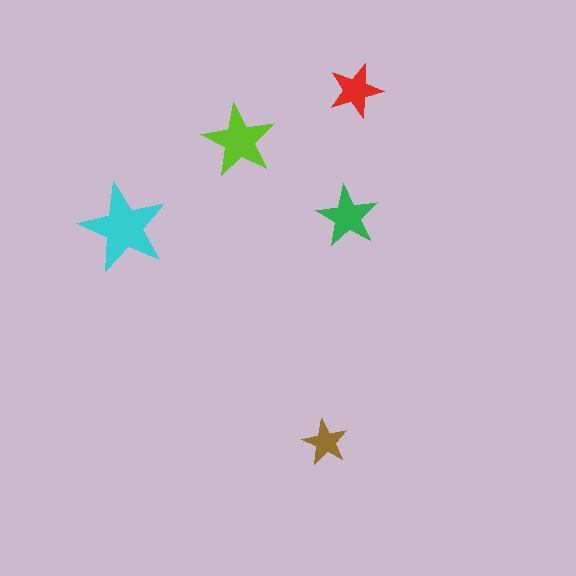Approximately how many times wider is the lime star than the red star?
About 1.5 times wider.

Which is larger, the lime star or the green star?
The lime one.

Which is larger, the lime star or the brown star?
The lime one.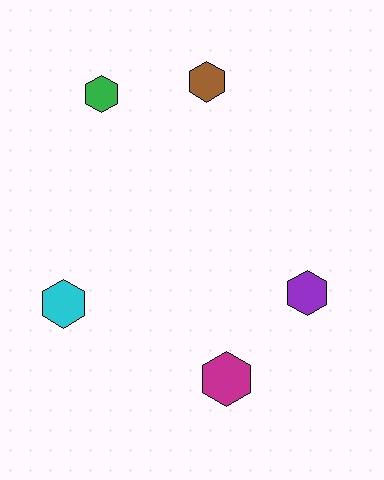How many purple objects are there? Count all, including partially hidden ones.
There is 1 purple object.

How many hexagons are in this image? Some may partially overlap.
There are 5 hexagons.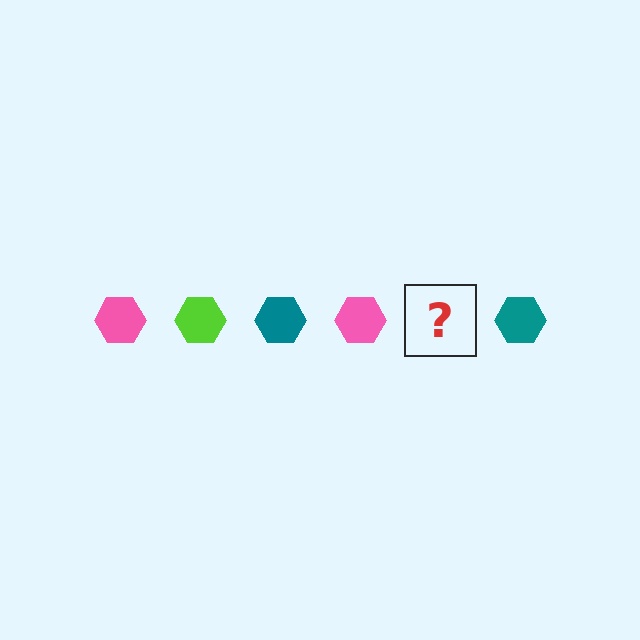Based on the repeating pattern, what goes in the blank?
The blank should be a lime hexagon.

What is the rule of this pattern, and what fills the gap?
The rule is that the pattern cycles through pink, lime, teal hexagons. The gap should be filled with a lime hexagon.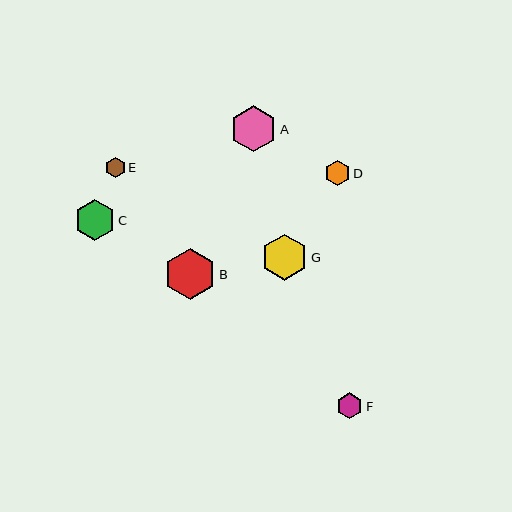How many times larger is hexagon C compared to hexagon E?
Hexagon C is approximately 2.0 times the size of hexagon E.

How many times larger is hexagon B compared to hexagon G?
Hexagon B is approximately 1.1 times the size of hexagon G.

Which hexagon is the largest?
Hexagon B is the largest with a size of approximately 51 pixels.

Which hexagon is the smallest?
Hexagon E is the smallest with a size of approximately 20 pixels.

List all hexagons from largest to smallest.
From largest to smallest: B, A, G, C, F, D, E.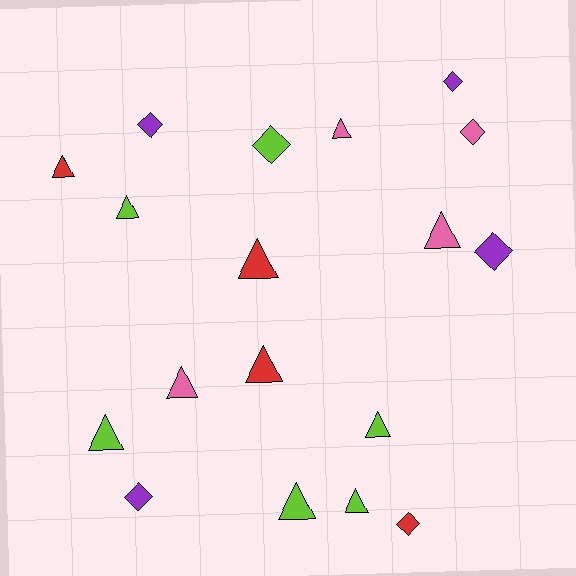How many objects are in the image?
There are 18 objects.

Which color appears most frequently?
Lime, with 6 objects.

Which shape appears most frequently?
Triangle, with 11 objects.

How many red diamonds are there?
There is 1 red diamond.